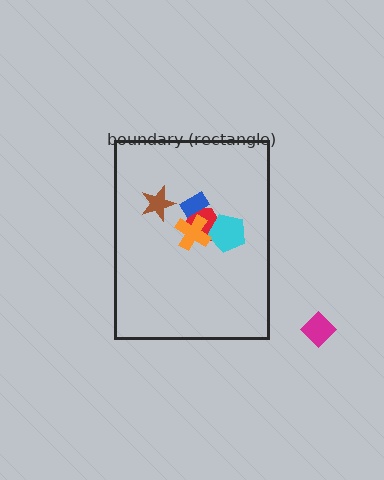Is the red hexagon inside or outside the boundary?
Inside.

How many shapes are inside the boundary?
5 inside, 1 outside.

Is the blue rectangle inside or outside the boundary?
Inside.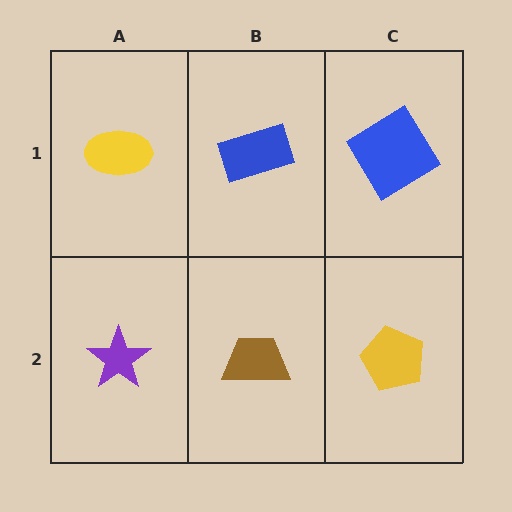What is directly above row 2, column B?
A blue rectangle.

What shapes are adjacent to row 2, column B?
A blue rectangle (row 1, column B), a purple star (row 2, column A), a yellow pentagon (row 2, column C).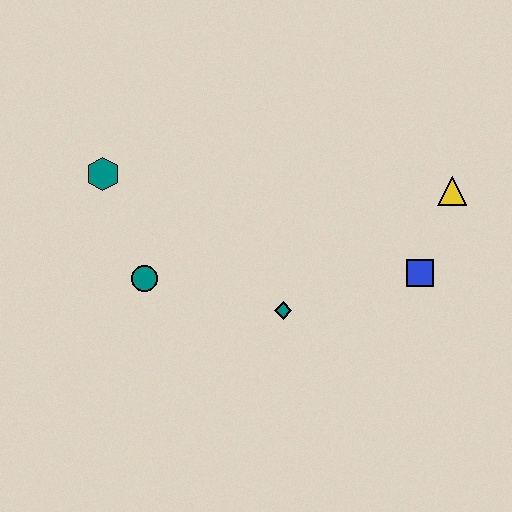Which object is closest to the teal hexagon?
The teal circle is closest to the teal hexagon.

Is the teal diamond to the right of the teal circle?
Yes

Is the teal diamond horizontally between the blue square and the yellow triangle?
No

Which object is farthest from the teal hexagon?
The yellow triangle is farthest from the teal hexagon.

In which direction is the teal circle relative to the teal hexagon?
The teal circle is below the teal hexagon.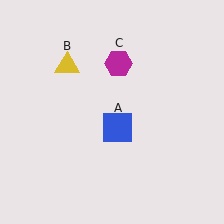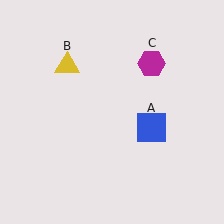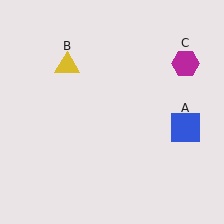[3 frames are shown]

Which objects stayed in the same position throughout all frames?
Yellow triangle (object B) remained stationary.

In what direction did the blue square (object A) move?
The blue square (object A) moved right.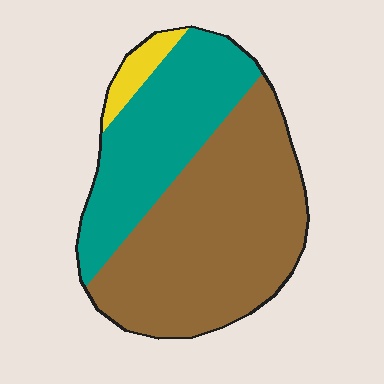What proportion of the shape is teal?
Teal takes up between a third and a half of the shape.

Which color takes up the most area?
Brown, at roughly 60%.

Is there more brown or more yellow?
Brown.